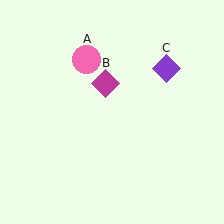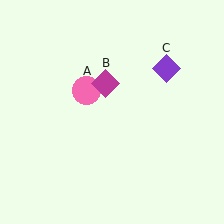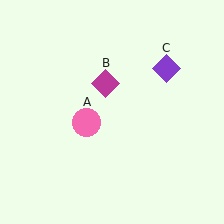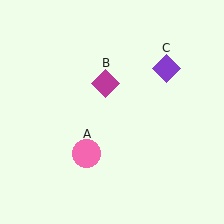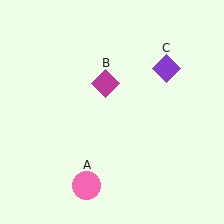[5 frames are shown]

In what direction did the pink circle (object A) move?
The pink circle (object A) moved down.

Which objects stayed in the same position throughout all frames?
Magenta diamond (object B) and purple diamond (object C) remained stationary.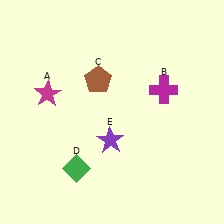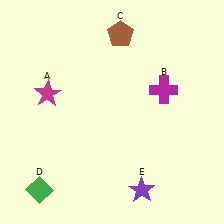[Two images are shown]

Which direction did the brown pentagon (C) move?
The brown pentagon (C) moved up.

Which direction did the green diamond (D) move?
The green diamond (D) moved left.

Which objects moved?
The objects that moved are: the brown pentagon (C), the green diamond (D), the purple star (E).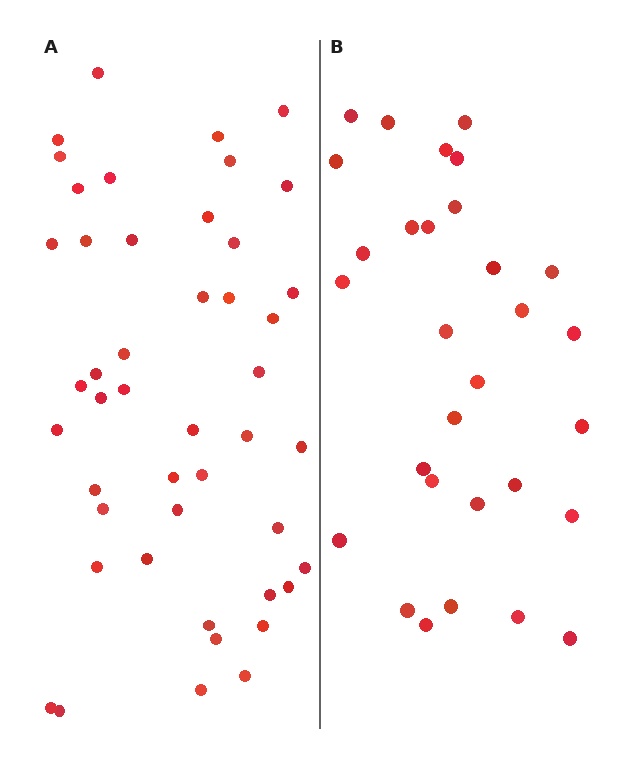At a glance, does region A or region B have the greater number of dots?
Region A (the left region) has more dots.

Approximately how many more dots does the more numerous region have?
Region A has approximately 15 more dots than region B.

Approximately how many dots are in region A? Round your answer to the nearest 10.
About 50 dots. (The exact count is 46, which rounds to 50.)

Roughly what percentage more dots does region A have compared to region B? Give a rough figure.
About 55% more.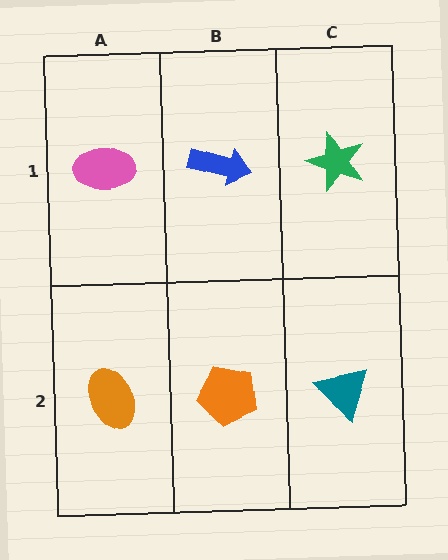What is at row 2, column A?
An orange ellipse.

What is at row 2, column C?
A teal triangle.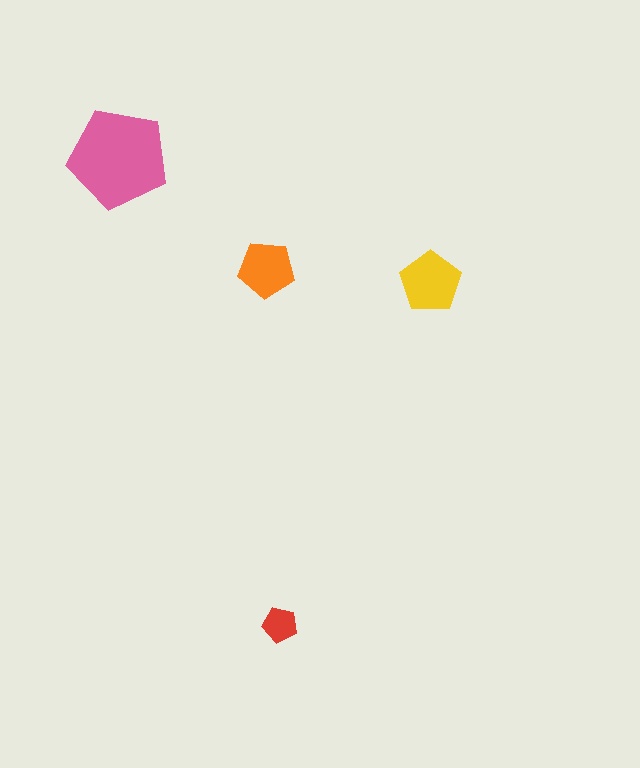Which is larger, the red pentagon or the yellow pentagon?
The yellow one.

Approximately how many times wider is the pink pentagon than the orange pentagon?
About 2 times wider.